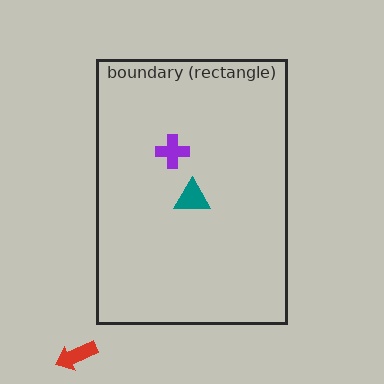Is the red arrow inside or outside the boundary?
Outside.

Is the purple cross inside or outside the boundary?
Inside.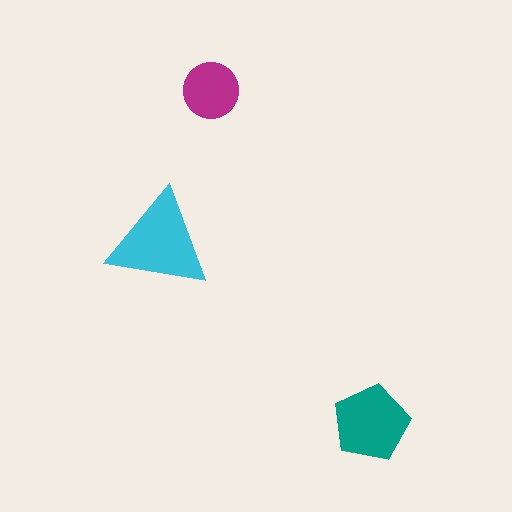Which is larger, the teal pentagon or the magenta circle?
The teal pentagon.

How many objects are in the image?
There are 3 objects in the image.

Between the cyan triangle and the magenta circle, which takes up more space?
The cyan triangle.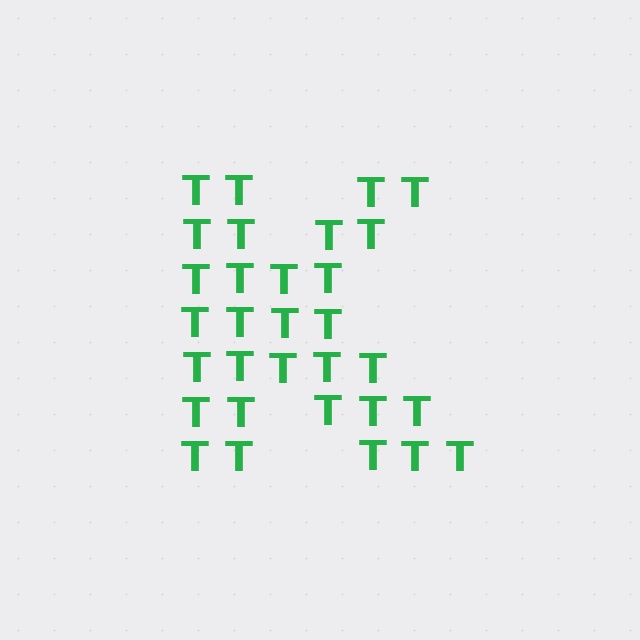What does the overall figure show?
The overall figure shows the letter K.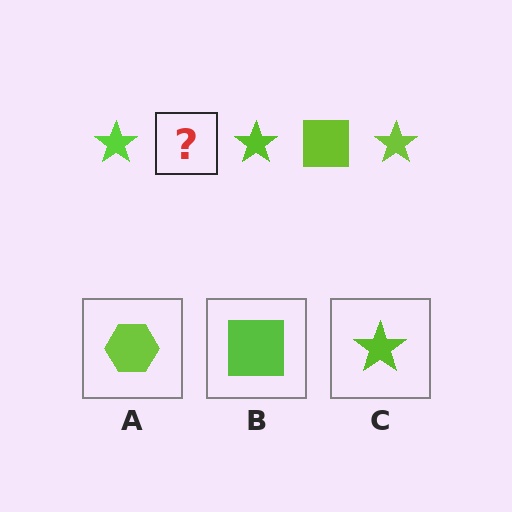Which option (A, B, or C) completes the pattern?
B.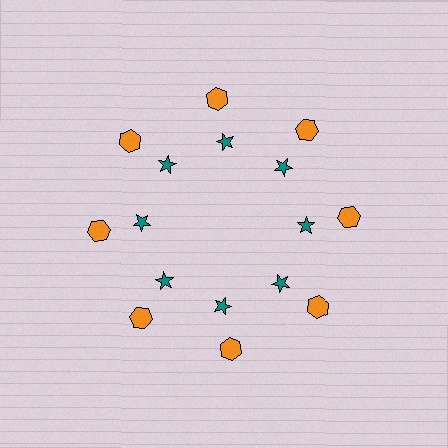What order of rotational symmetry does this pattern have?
This pattern has 8-fold rotational symmetry.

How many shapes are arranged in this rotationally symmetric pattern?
There are 16 shapes, arranged in 8 groups of 2.